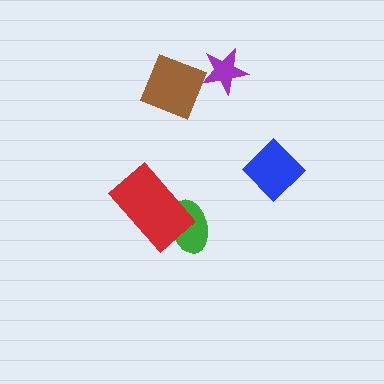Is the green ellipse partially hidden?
Yes, it is partially covered by another shape.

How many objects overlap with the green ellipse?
1 object overlaps with the green ellipse.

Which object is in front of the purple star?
The brown diamond is in front of the purple star.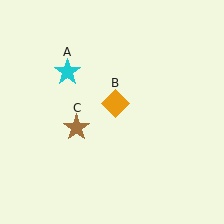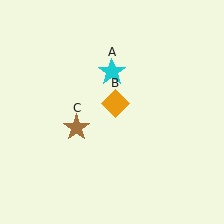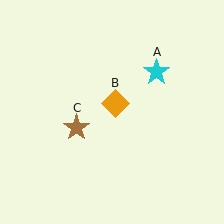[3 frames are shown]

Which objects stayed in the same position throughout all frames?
Orange diamond (object B) and brown star (object C) remained stationary.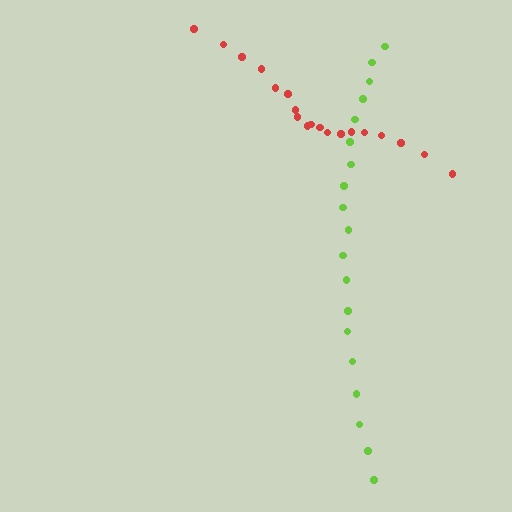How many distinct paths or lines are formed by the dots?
There are 2 distinct paths.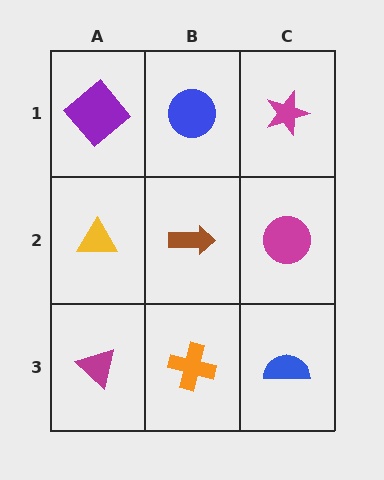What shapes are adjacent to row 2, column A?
A purple diamond (row 1, column A), a magenta triangle (row 3, column A), a brown arrow (row 2, column B).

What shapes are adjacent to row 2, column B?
A blue circle (row 1, column B), an orange cross (row 3, column B), a yellow triangle (row 2, column A), a magenta circle (row 2, column C).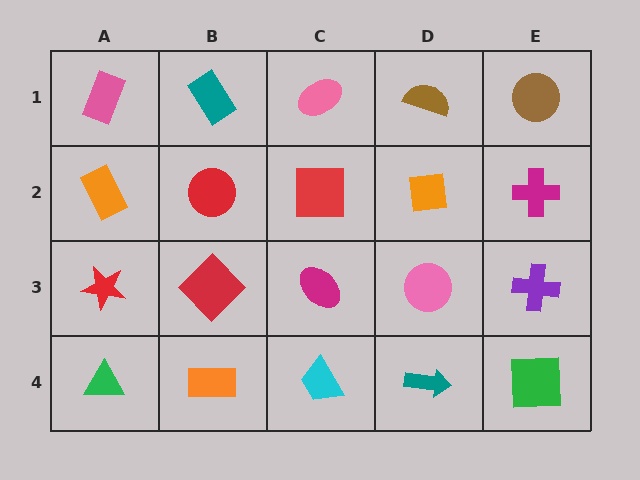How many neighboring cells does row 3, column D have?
4.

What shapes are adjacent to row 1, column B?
A red circle (row 2, column B), a pink rectangle (row 1, column A), a pink ellipse (row 1, column C).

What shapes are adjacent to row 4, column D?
A pink circle (row 3, column D), a cyan trapezoid (row 4, column C), a green square (row 4, column E).